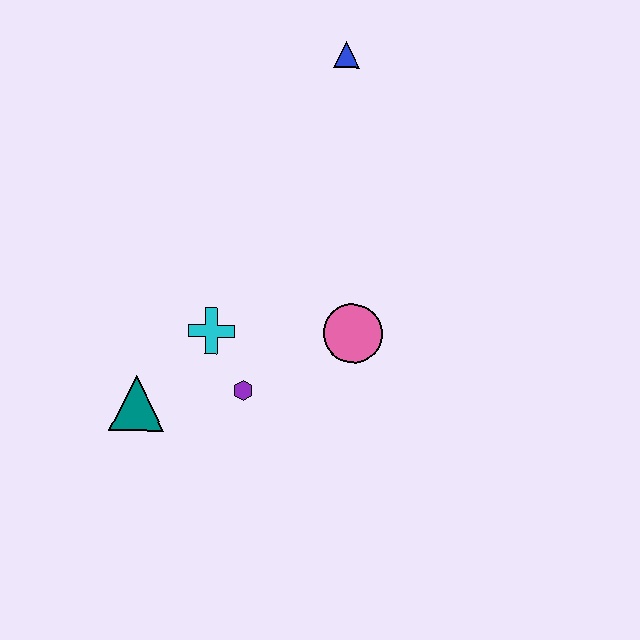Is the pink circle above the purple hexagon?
Yes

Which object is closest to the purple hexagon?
The cyan cross is closest to the purple hexagon.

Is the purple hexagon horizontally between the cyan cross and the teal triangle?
No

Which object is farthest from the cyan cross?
The blue triangle is farthest from the cyan cross.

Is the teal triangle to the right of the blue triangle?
No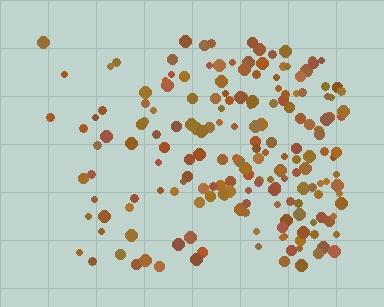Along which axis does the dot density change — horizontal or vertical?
Horizontal.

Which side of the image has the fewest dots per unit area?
The left.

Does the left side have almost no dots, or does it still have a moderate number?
Still a moderate number, just noticeably fewer than the right.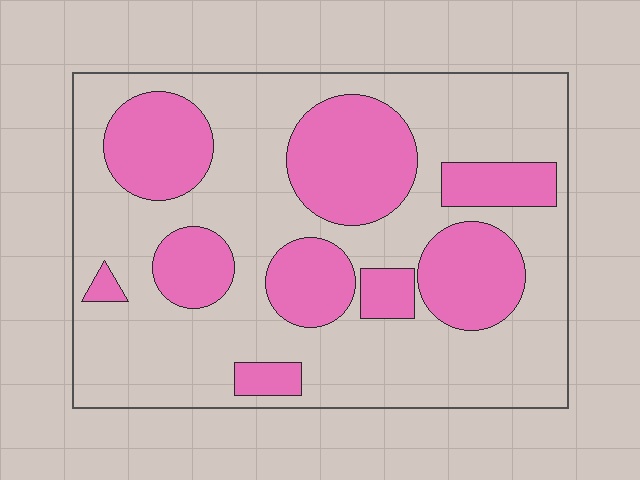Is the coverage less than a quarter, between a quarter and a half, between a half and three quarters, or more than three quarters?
Between a quarter and a half.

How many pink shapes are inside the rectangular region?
9.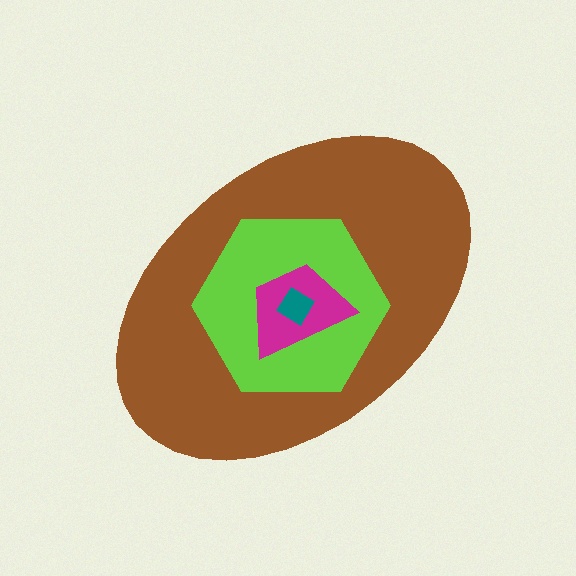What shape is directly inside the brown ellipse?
The lime hexagon.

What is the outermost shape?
The brown ellipse.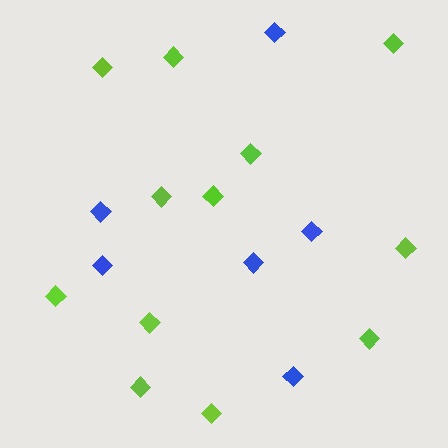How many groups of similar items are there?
There are 2 groups: one group of lime diamonds (12) and one group of blue diamonds (6).